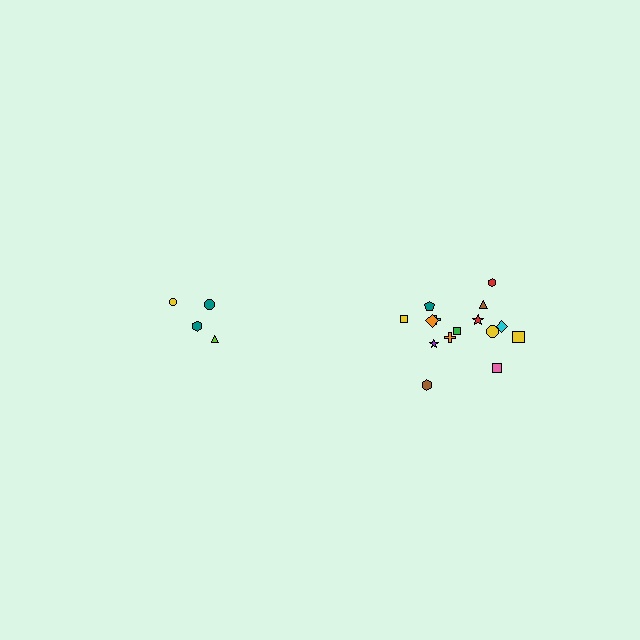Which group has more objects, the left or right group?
The right group.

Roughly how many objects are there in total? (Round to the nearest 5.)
Roughly 20 objects in total.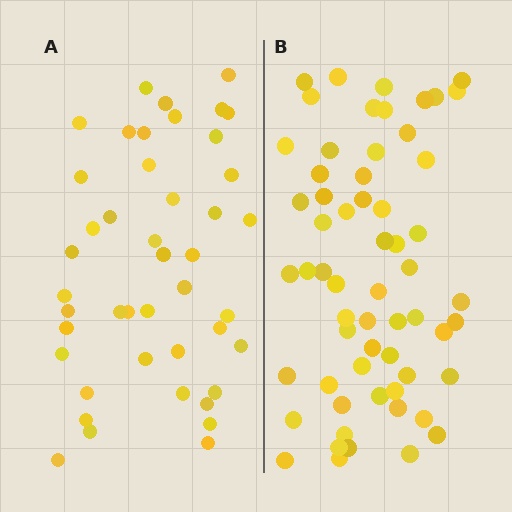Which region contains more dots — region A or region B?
Region B (the right region) has more dots.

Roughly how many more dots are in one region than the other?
Region B has approximately 15 more dots than region A.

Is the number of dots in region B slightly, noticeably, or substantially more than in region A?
Region B has noticeably more, but not dramatically so. The ratio is roughly 1.4 to 1.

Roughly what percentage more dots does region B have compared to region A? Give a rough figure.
About 35% more.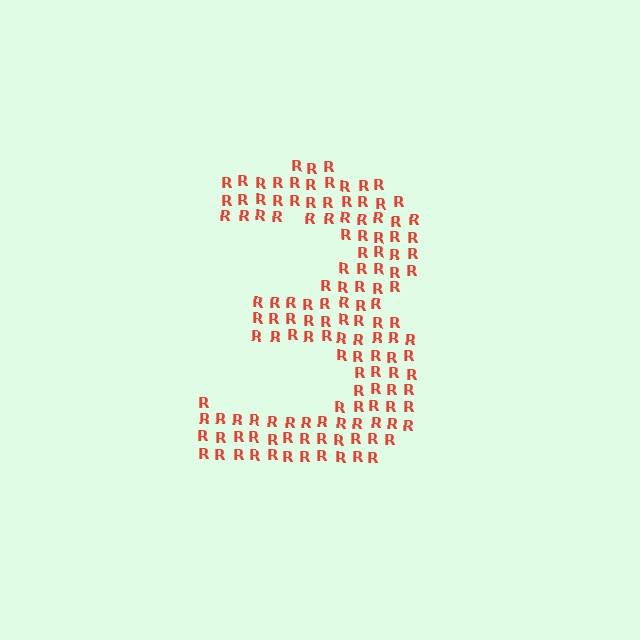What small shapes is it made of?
It is made of small letter R's.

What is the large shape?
The large shape is the digit 3.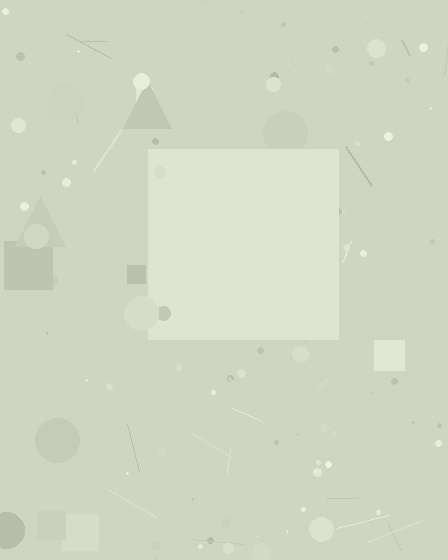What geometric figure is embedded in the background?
A square is embedded in the background.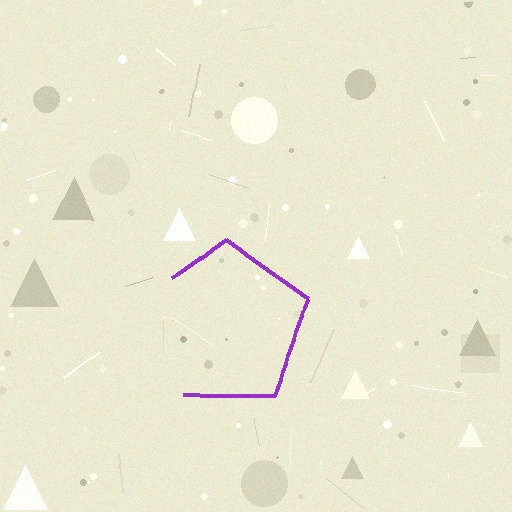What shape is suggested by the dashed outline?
The dashed outline suggests a pentagon.